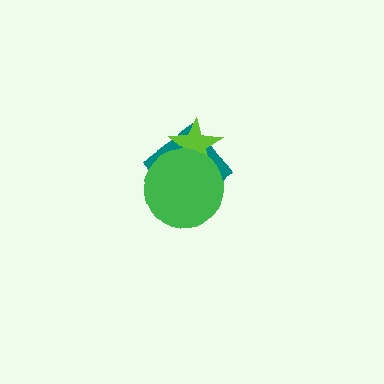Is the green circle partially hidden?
No, no other shape covers it.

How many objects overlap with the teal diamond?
2 objects overlap with the teal diamond.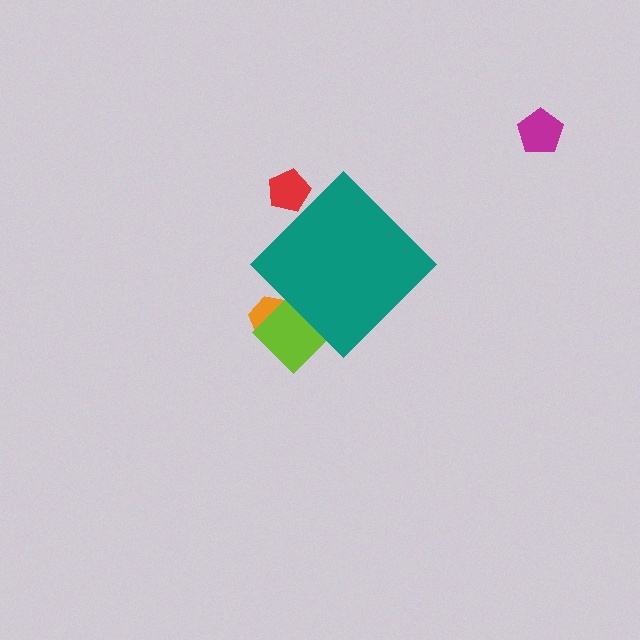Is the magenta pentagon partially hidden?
No, the magenta pentagon is fully visible.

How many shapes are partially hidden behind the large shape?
3 shapes are partially hidden.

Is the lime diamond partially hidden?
Yes, the lime diamond is partially hidden behind the teal diamond.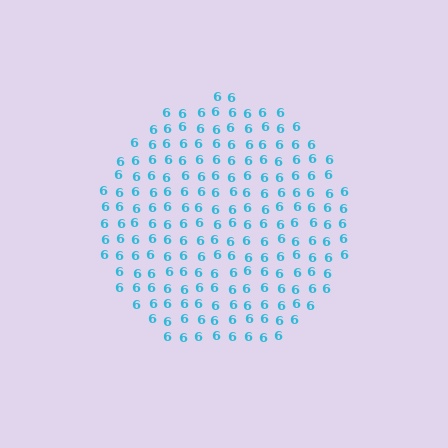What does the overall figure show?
The overall figure shows a circle.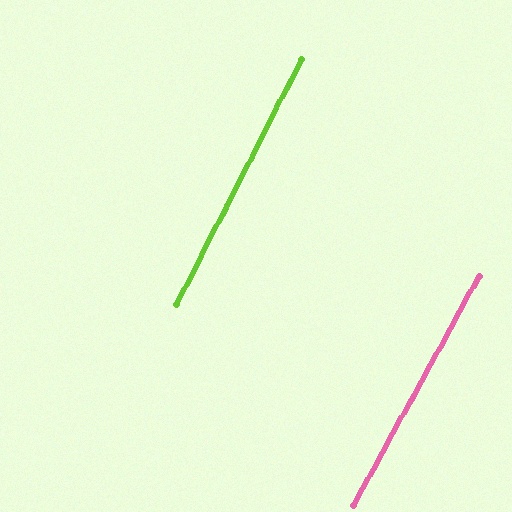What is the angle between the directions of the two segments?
Approximately 2 degrees.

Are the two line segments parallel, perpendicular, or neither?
Parallel — their directions differ by only 1.8°.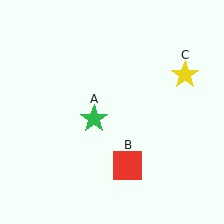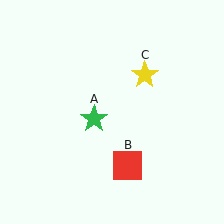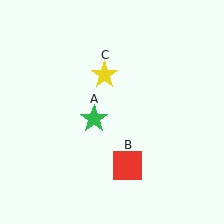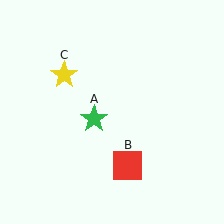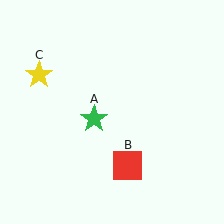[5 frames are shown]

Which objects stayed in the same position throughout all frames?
Green star (object A) and red square (object B) remained stationary.